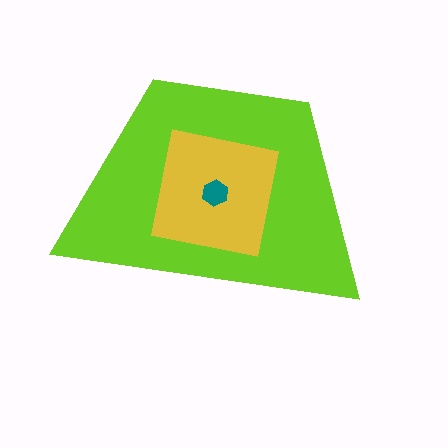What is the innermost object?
The teal hexagon.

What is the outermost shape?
The lime trapezoid.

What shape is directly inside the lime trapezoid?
The yellow square.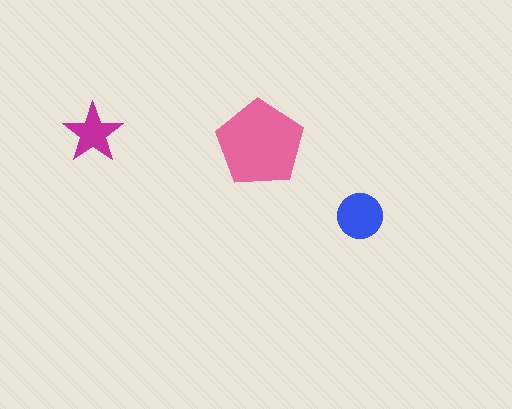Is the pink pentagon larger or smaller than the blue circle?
Larger.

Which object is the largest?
The pink pentagon.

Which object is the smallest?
The magenta star.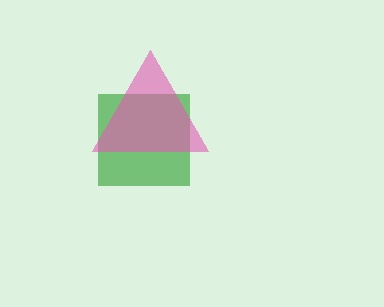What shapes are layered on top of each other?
The layered shapes are: a green square, a pink triangle.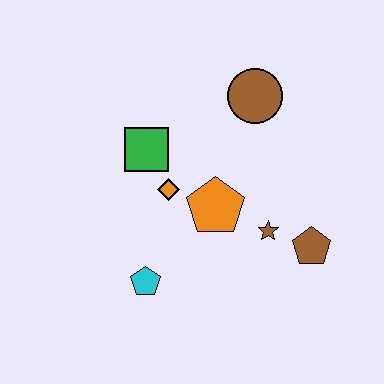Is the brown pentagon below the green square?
Yes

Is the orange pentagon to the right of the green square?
Yes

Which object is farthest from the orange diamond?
The brown pentagon is farthest from the orange diamond.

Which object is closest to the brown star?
The brown pentagon is closest to the brown star.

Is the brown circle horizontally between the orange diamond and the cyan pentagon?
No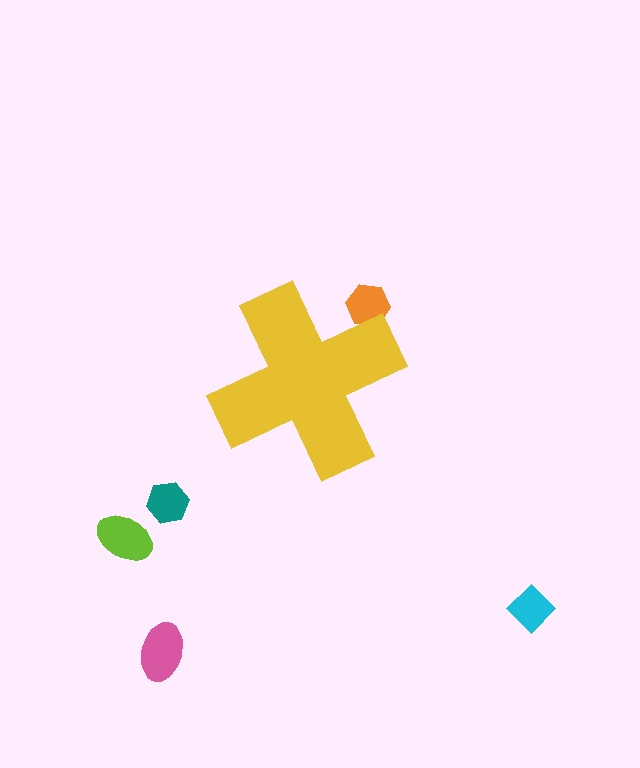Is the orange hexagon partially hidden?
Yes, the orange hexagon is partially hidden behind the yellow cross.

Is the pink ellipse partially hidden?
No, the pink ellipse is fully visible.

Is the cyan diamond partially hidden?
No, the cyan diamond is fully visible.